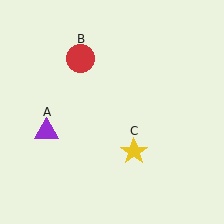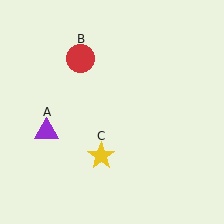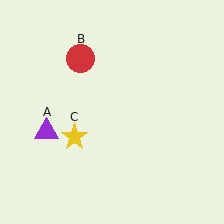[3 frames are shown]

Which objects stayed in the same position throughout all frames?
Purple triangle (object A) and red circle (object B) remained stationary.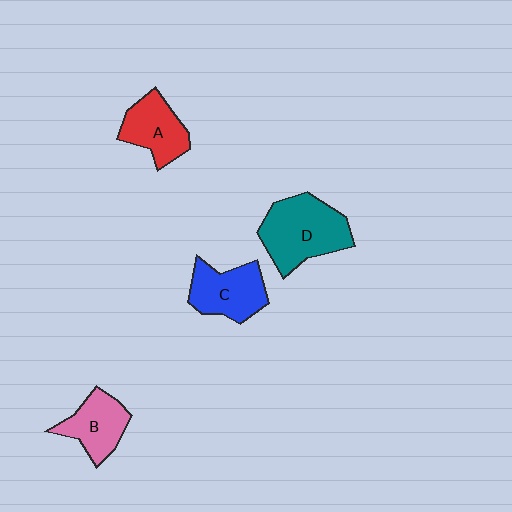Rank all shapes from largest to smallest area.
From largest to smallest: D (teal), C (blue), A (red), B (pink).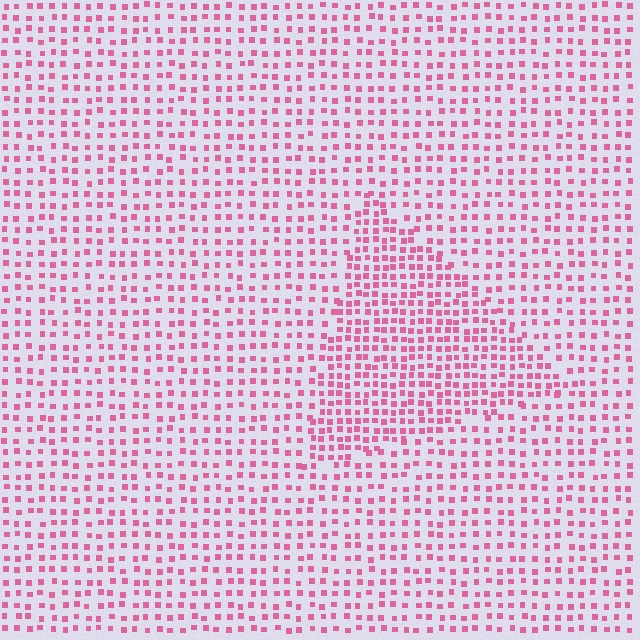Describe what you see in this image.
The image contains small pink elements arranged at two different densities. A triangle-shaped region is visible where the elements are more densely packed than the surrounding area.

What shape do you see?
I see a triangle.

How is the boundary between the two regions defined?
The boundary is defined by a change in element density (approximately 1.7x ratio). All elements are the same color, size, and shape.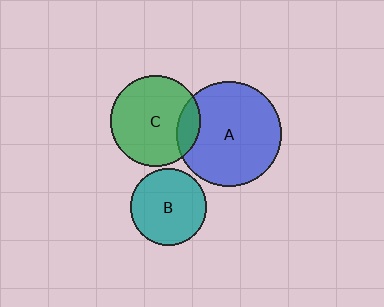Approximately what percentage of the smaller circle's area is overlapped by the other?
Approximately 15%.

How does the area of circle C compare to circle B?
Approximately 1.4 times.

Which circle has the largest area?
Circle A (blue).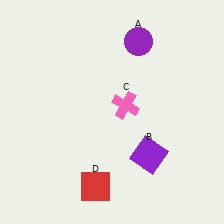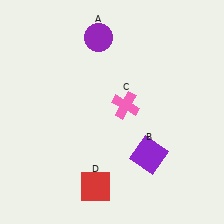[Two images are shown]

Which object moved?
The purple circle (A) moved left.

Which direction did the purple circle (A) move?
The purple circle (A) moved left.